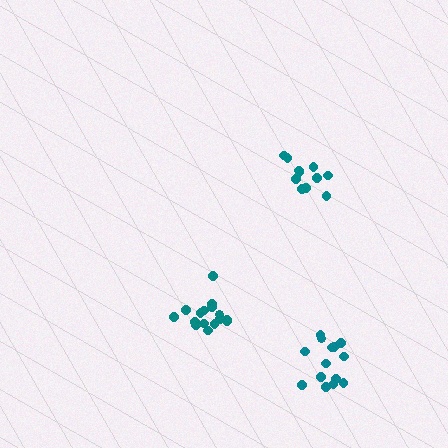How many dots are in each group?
Group 1: 16 dots, Group 2: 14 dots, Group 3: 11 dots (41 total).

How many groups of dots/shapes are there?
There are 3 groups.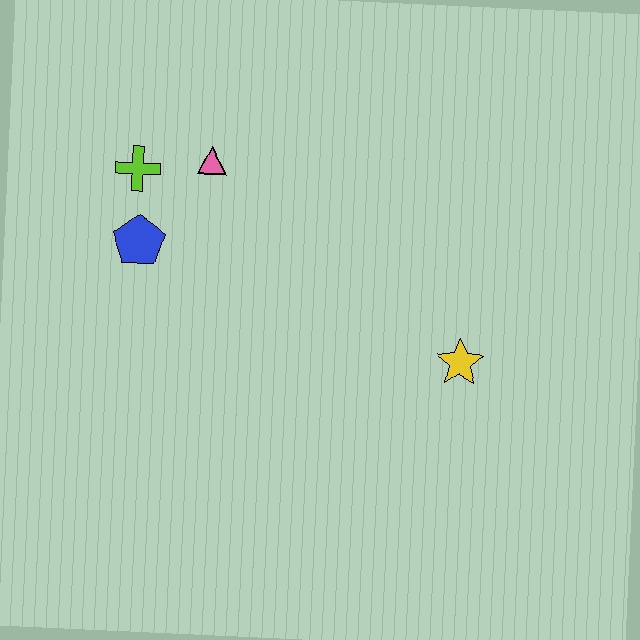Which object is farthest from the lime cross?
The yellow star is farthest from the lime cross.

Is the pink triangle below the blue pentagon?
No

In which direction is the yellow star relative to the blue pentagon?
The yellow star is to the right of the blue pentagon.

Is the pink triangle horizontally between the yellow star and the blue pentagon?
Yes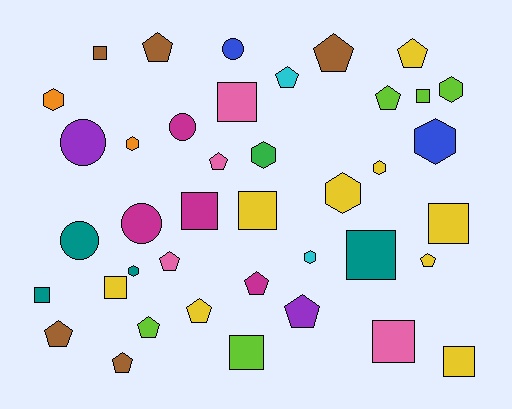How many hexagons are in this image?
There are 9 hexagons.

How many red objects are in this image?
There are no red objects.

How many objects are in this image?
There are 40 objects.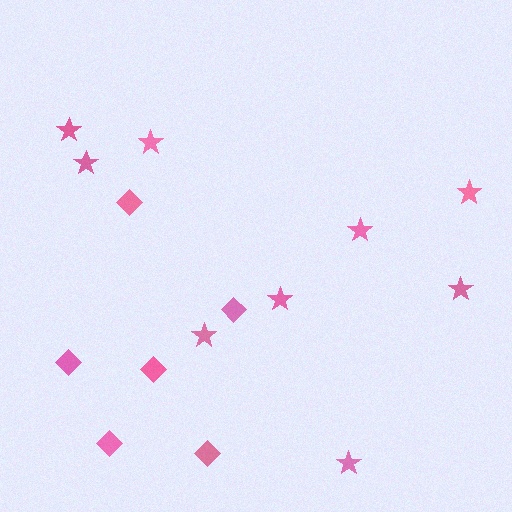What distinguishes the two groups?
There are 2 groups: one group of stars (9) and one group of diamonds (6).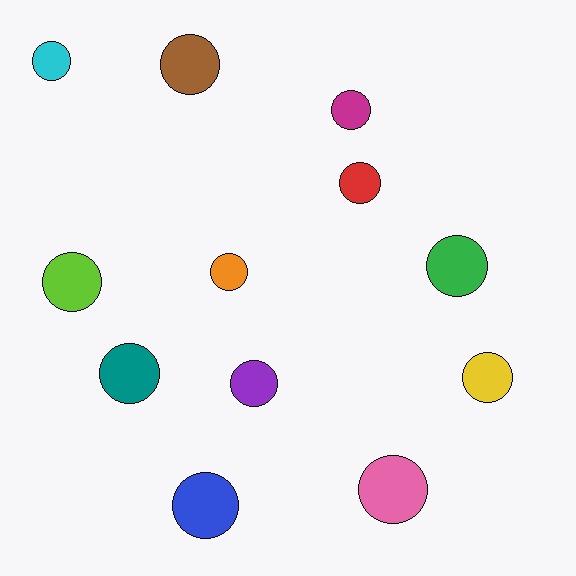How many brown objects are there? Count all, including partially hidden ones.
There is 1 brown object.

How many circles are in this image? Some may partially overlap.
There are 12 circles.